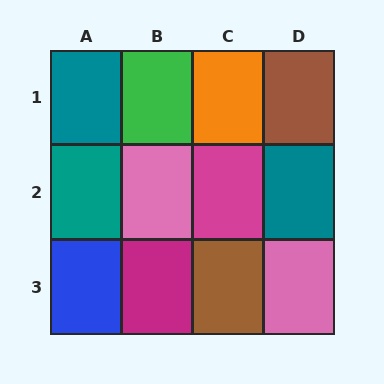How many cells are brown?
2 cells are brown.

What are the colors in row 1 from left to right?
Teal, green, orange, brown.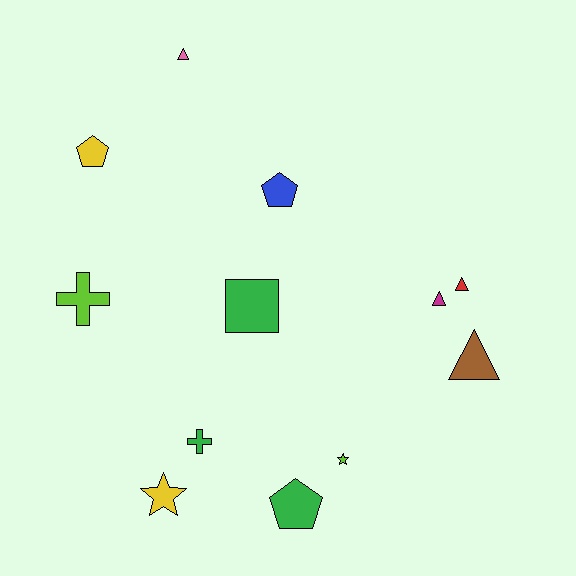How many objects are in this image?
There are 12 objects.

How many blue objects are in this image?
There is 1 blue object.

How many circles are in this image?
There are no circles.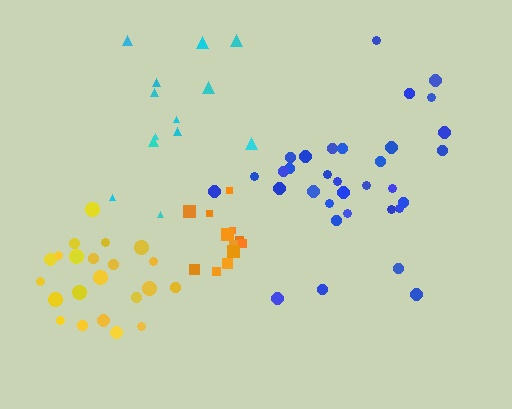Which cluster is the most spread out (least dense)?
Cyan.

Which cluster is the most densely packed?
Yellow.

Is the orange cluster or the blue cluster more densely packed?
Orange.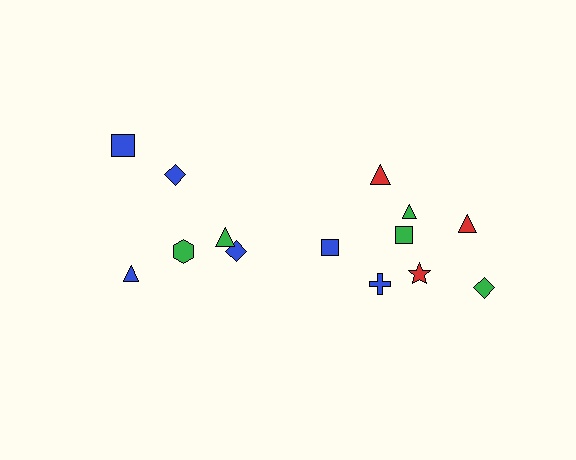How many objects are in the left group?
There are 6 objects.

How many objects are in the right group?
There are 8 objects.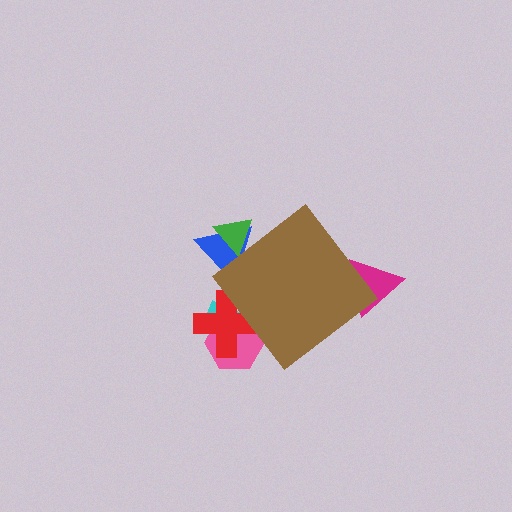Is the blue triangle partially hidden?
Yes, the blue triangle is partially hidden behind the brown diamond.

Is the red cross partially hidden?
Yes, the red cross is partially hidden behind the brown diamond.